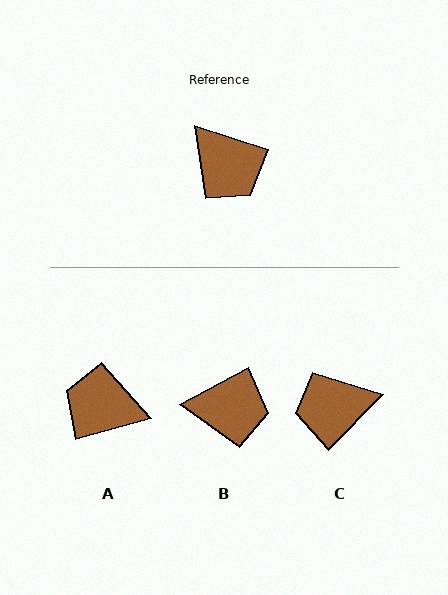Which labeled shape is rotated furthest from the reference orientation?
A, about 147 degrees away.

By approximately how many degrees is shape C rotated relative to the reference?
Approximately 116 degrees clockwise.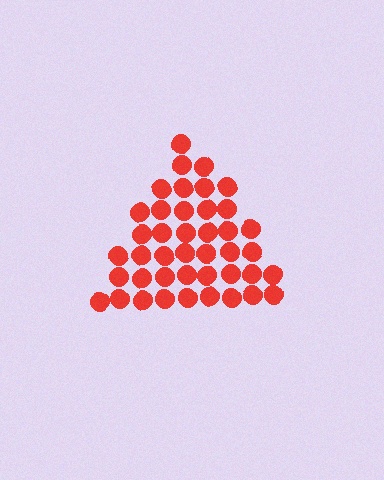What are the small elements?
The small elements are circles.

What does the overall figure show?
The overall figure shows a triangle.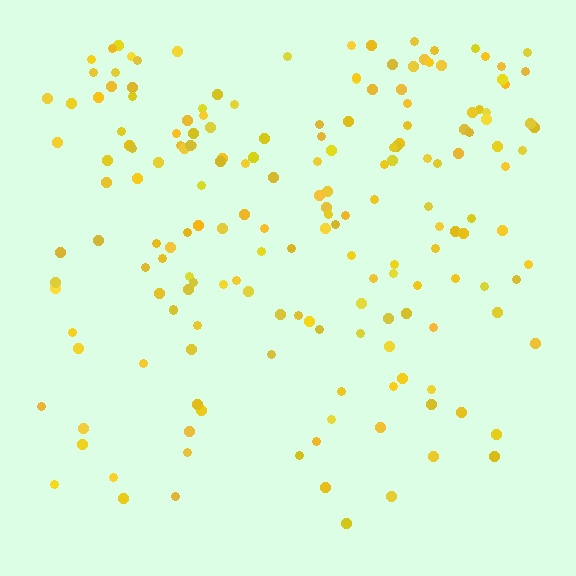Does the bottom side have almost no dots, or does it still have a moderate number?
Still a moderate number, just noticeably fewer than the top.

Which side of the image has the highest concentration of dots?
The top.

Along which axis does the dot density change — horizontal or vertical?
Vertical.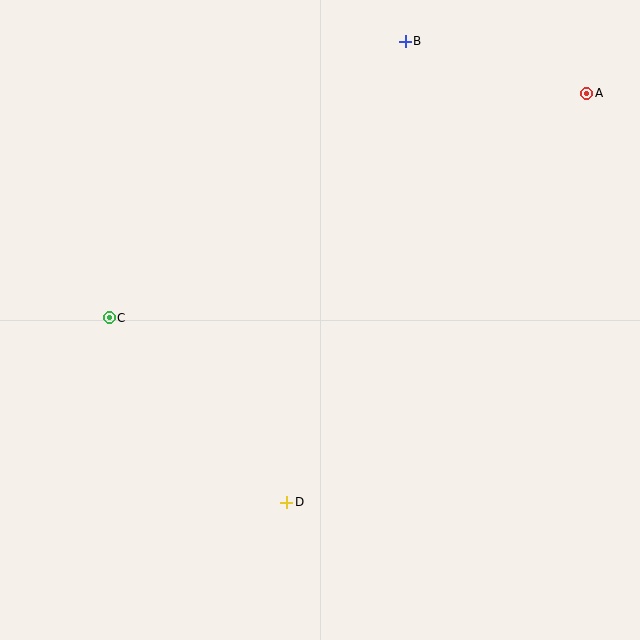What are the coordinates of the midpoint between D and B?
The midpoint between D and B is at (346, 272).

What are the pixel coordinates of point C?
Point C is at (109, 318).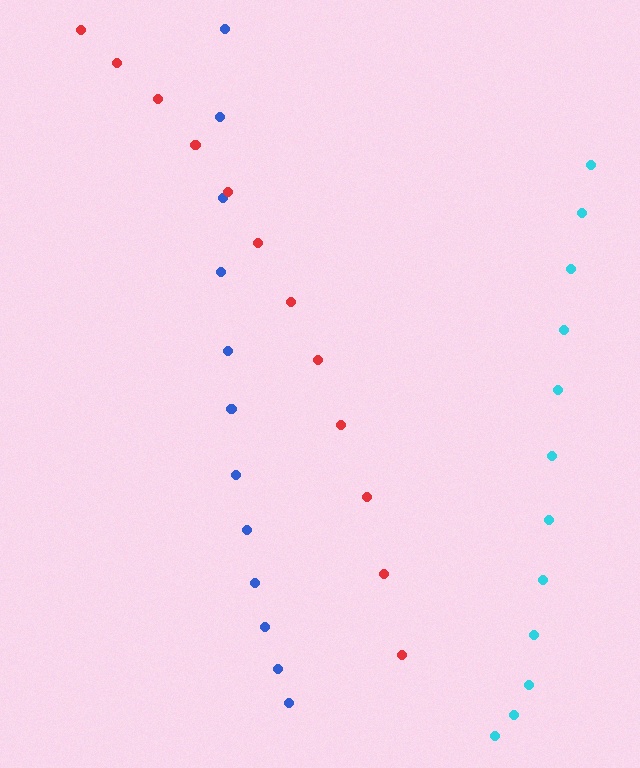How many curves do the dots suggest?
There are 3 distinct paths.